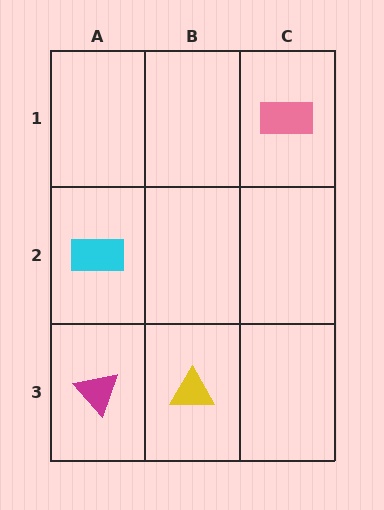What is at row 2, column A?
A cyan rectangle.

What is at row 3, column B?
A yellow triangle.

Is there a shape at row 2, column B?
No, that cell is empty.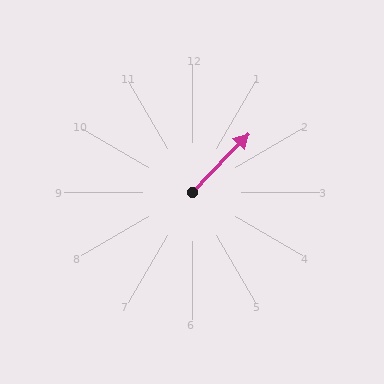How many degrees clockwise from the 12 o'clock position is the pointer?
Approximately 44 degrees.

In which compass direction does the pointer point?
Northeast.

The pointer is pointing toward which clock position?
Roughly 1 o'clock.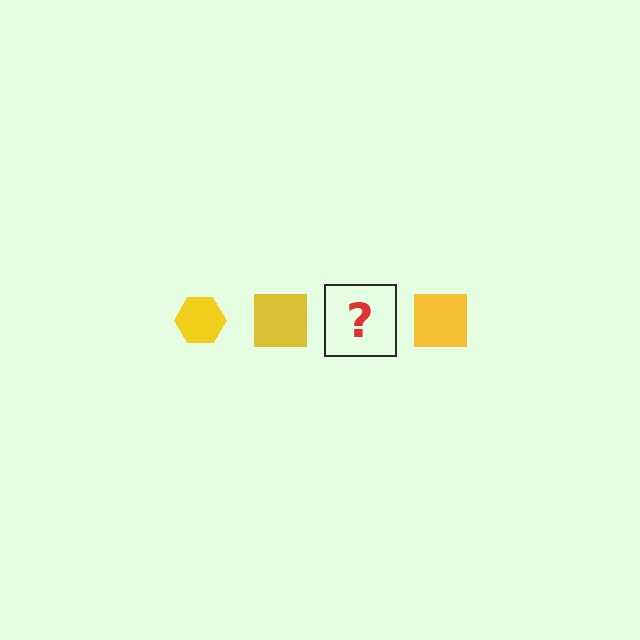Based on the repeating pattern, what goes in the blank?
The blank should be a yellow hexagon.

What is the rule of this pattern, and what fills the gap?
The rule is that the pattern cycles through hexagon, square shapes in yellow. The gap should be filled with a yellow hexagon.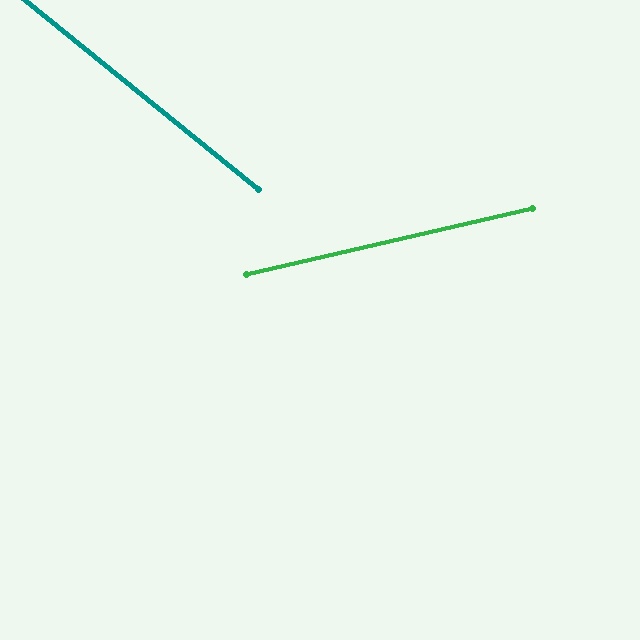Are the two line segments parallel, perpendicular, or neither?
Neither parallel nor perpendicular — they differ by about 52°.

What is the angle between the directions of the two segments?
Approximately 52 degrees.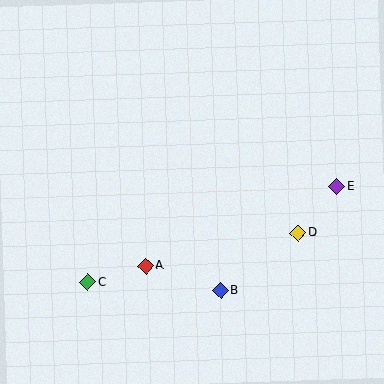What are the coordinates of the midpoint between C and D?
The midpoint between C and D is at (193, 257).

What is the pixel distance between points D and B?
The distance between D and B is 97 pixels.